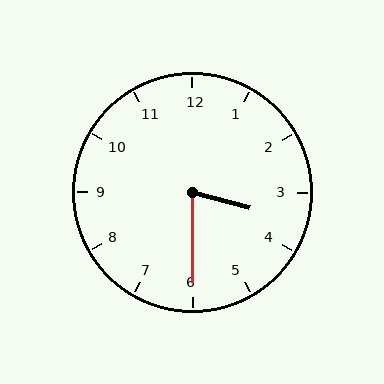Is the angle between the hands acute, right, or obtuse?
It is acute.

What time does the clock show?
3:30.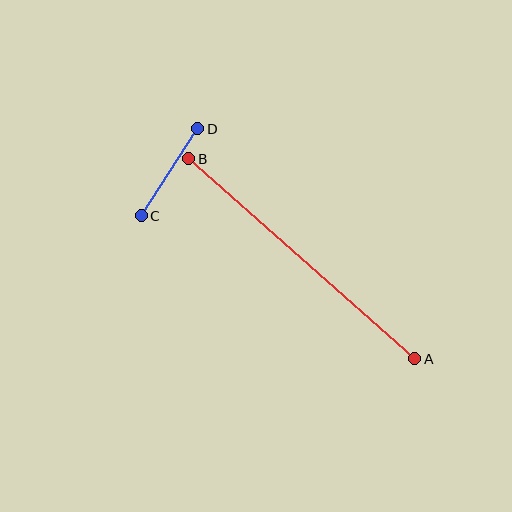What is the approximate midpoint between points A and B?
The midpoint is at approximately (302, 259) pixels.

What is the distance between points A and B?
The distance is approximately 302 pixels.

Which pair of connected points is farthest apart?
Points A and B are farthest apart.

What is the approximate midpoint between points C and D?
The midpoint is at approximately (170, 172) pixels.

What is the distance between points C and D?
The distance is approximately 104 pixels.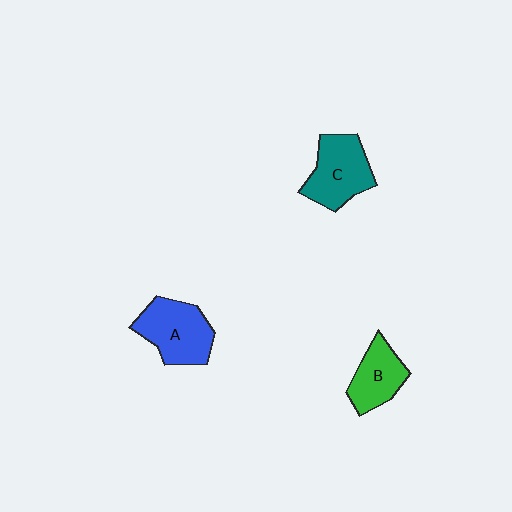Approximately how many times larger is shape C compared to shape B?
Approximately 1.3 times.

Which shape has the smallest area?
Shape B (green).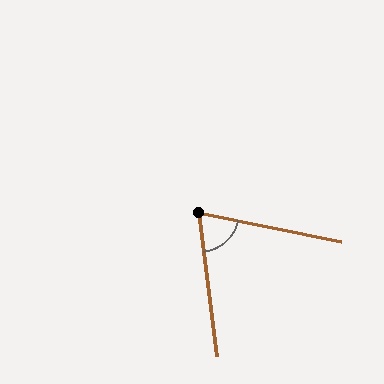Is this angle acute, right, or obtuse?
It is acute.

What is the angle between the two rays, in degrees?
Approximately 72 degrees.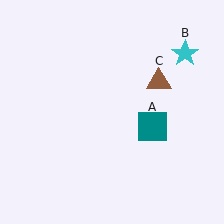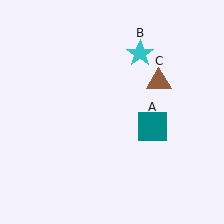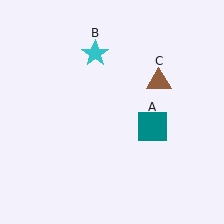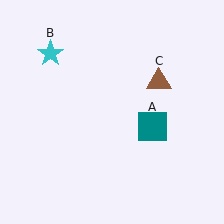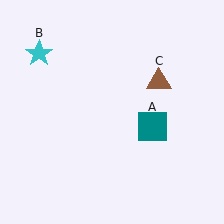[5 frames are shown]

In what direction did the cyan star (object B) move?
The cyan star (object B) moved left.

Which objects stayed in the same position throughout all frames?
Teal square (object A) and brown triangle (object C) remained stationary.